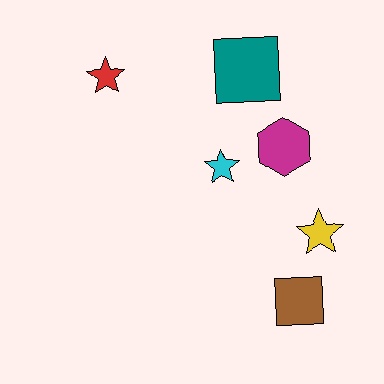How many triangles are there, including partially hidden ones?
There are no triangles.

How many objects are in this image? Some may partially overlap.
There are 6 objects.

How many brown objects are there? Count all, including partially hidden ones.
There is 1 brown object.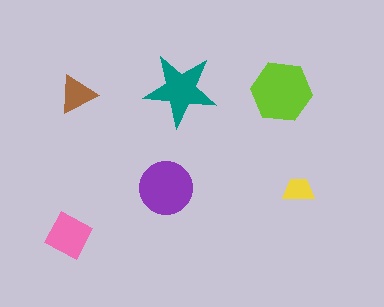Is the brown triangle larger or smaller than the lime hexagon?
Smaller.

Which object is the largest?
The lime hexagon.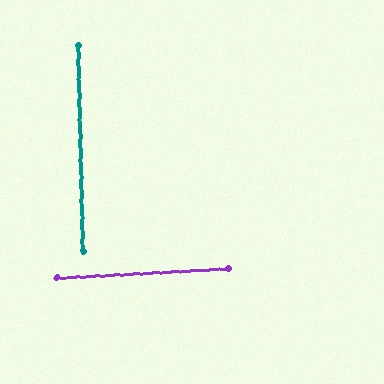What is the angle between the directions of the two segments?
Approximately 88 degrees.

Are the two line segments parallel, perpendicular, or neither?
Perpendicular — they meet at approximately 88°.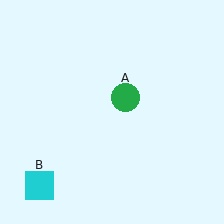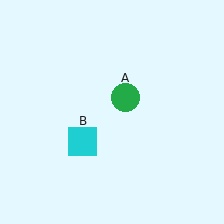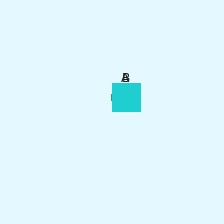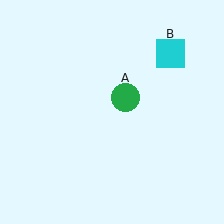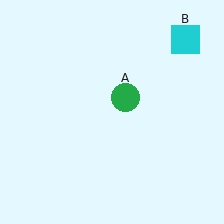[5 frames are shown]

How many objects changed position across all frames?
1 object changed position: cyan square (object B).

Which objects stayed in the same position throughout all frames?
Green circle (object A) remained stationary.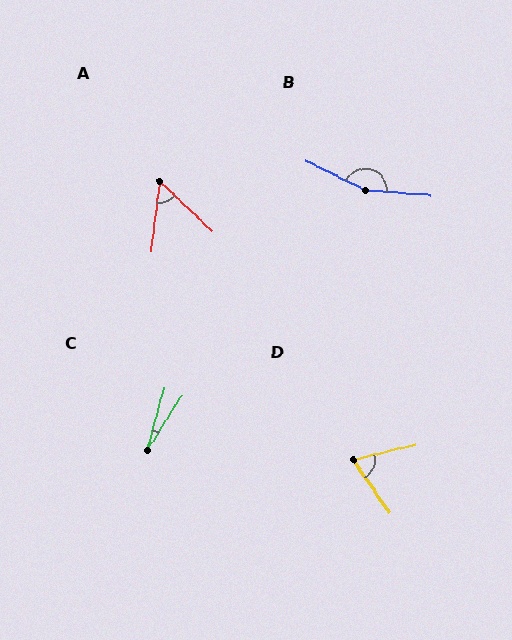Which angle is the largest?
B, at approximately 158 degrees.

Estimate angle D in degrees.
Approximately 69 degrees.